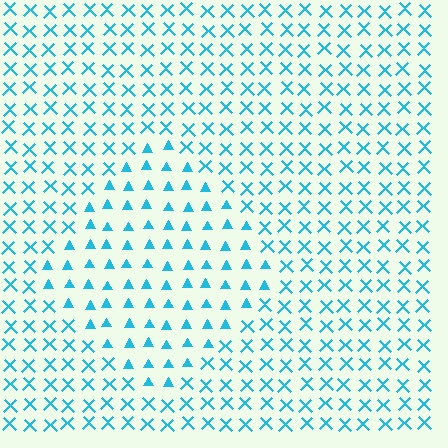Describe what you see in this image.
The image is filled with small cyan elements arranged in a uniform grid. A diamond-shaped region contains triangles, while the surrounding area contains X marks. The boundary is defined purely by the change in element shape.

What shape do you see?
I see a diamond.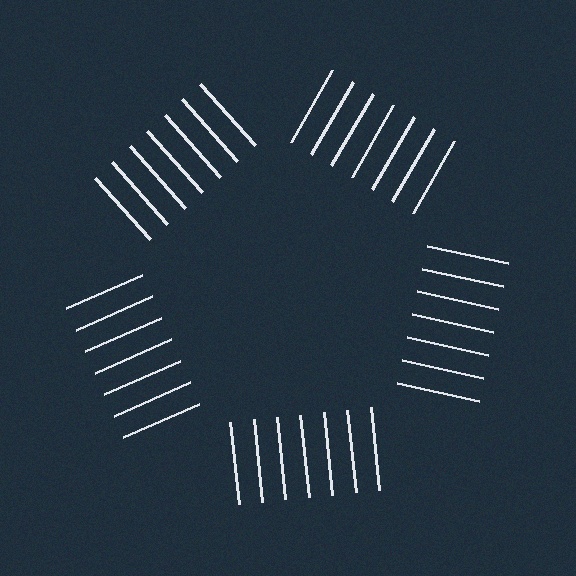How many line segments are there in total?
35 — 7 along each of the 5 edges.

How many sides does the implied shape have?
5 sides — the line-ends trace a pentagon.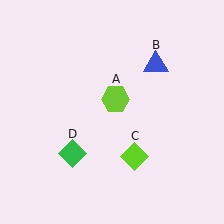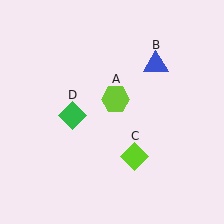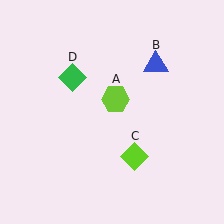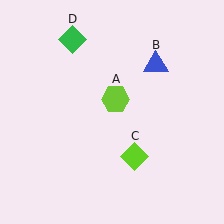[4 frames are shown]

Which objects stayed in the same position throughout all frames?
Lime hexagon (object A) and blue triangle (object B) and lime diamond (object C) remained stationary.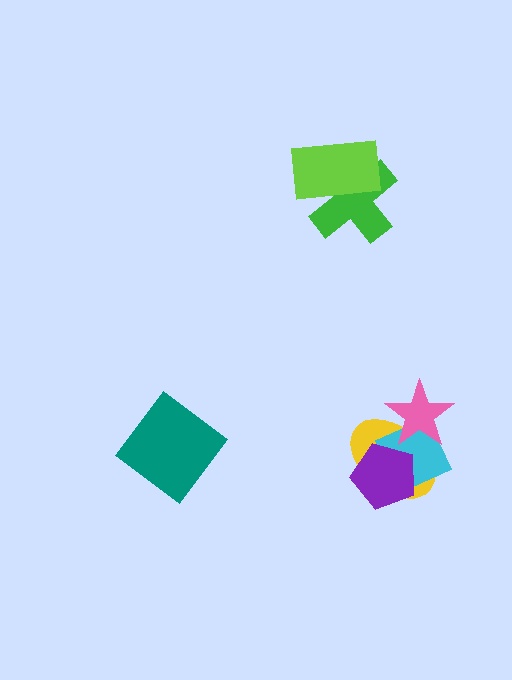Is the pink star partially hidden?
No, no other shape covers it.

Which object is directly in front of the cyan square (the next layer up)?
The pink star is directly in front of the cyan square.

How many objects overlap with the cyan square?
3 objects overlap with the cyan square.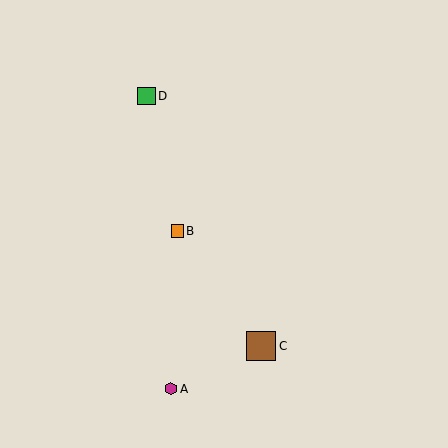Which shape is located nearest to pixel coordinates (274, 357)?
The brown square (labeled C) at (261, 346) is nearest to that location.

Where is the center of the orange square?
The center of the orange square is at (177, 231).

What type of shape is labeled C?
Shape C is a brown square.